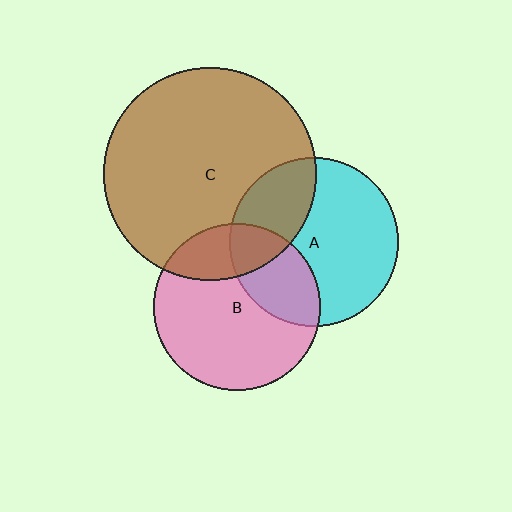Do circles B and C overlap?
Yes.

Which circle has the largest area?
Circle C (brown).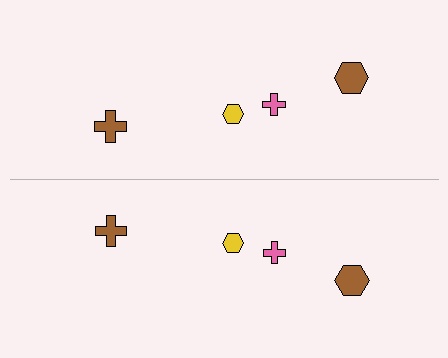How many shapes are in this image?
There are 8 shapes in this image.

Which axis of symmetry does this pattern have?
The pattern has a horizontal axis of symmetry running through the center of the image.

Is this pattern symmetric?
Yes, this pattern has bilateral (reflection) symmetry.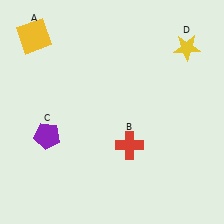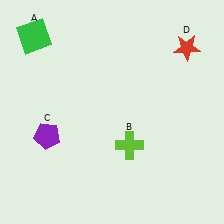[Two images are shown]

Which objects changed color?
A changed from yellow to green. B changed from red to lime. D changed from yellow to red.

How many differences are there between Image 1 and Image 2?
There are 3 differences between the two images.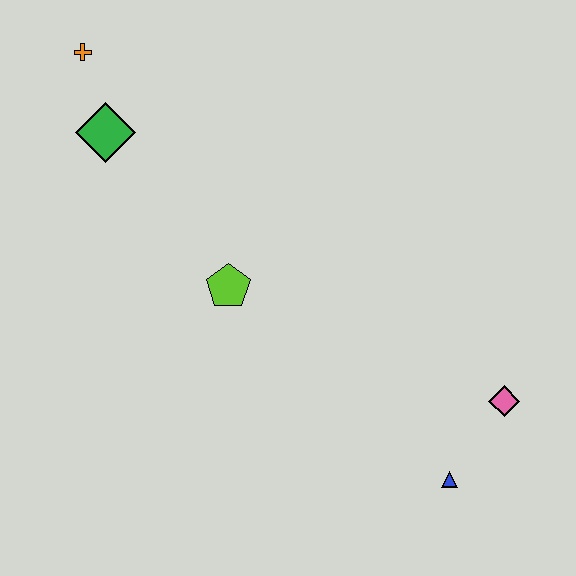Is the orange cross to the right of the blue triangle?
No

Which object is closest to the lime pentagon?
The green diamond is closest to the lime pentagon.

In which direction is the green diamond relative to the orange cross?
The green diamond is below the orange cross.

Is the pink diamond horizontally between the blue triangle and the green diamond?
No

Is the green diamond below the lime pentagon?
No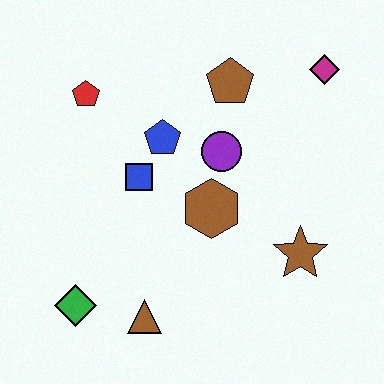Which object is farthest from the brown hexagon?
The magenta diamond is farthest from the brown hexagon.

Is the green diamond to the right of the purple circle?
No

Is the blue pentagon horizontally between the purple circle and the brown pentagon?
No